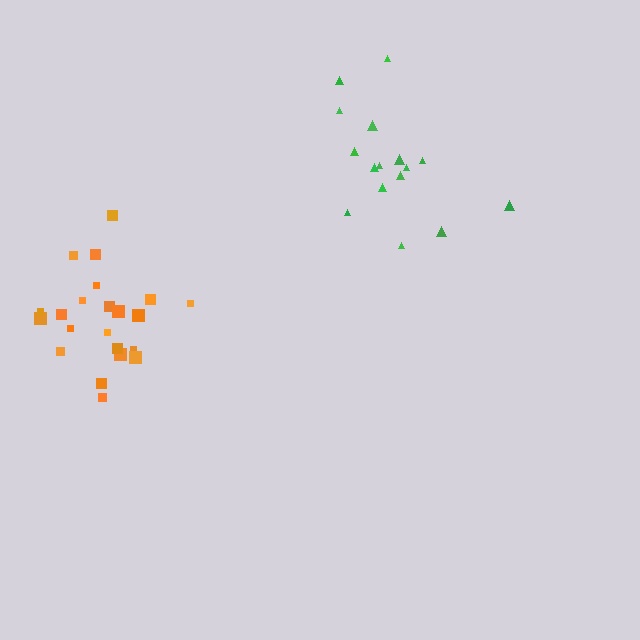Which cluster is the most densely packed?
Orange.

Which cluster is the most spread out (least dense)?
Green.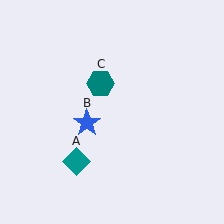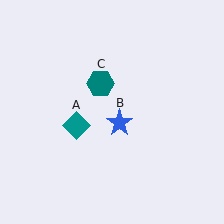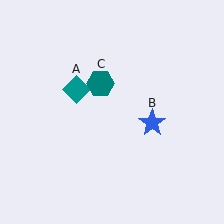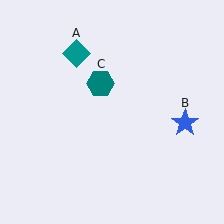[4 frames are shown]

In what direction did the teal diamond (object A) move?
The teal diamond (object A) moved up.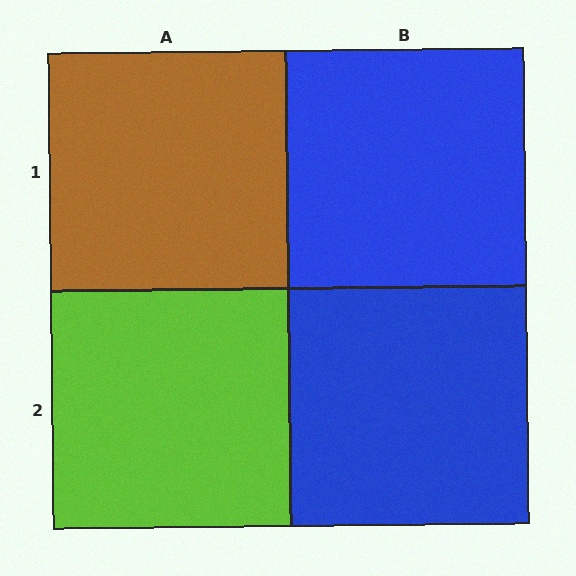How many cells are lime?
1 cell is lime.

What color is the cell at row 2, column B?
Blue.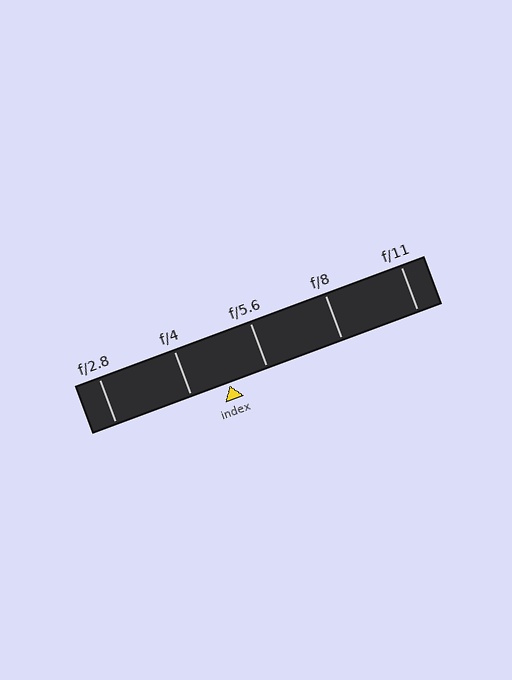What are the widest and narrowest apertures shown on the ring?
The widest aperture shown is f/2.8 and the narrowest is f/11.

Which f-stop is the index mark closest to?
The index mark is closest to f/4.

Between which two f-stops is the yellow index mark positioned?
The index mark is between f/4 and f/5.6.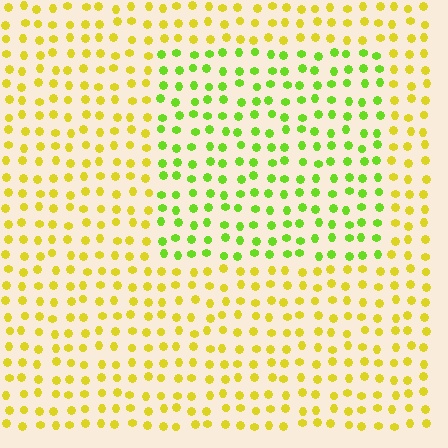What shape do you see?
I see a rectangle.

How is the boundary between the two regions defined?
The boundary is defined purely by a slight shift in hue (about 40 degrees). Spacing, size, and orientation are identical on both sides.